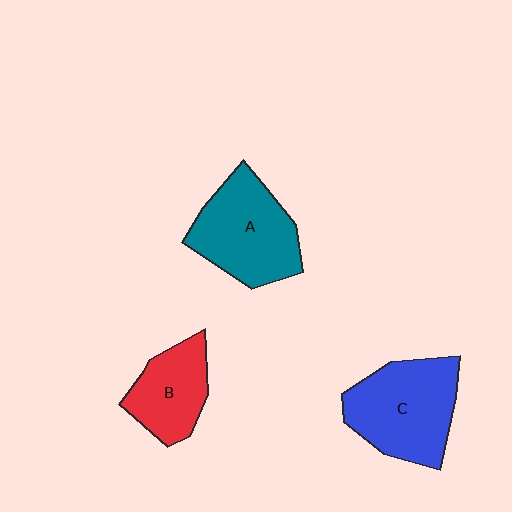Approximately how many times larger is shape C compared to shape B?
Approximately 1.5 times.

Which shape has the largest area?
Shape C (blue).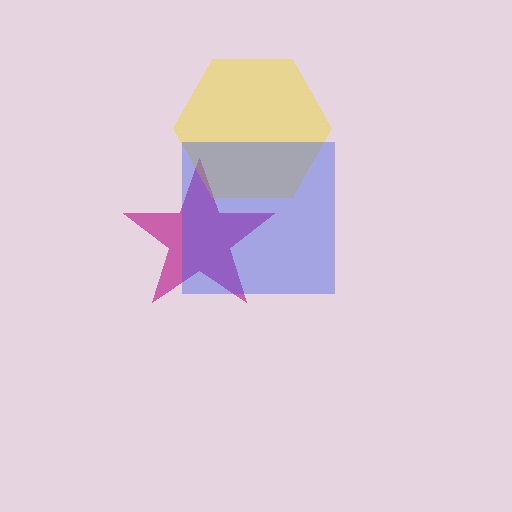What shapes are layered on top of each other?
The layered shapes are: a magenta star, a yellow hexagon, a blue square.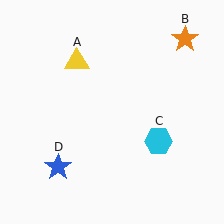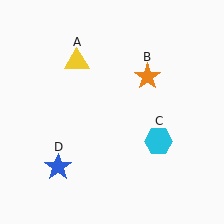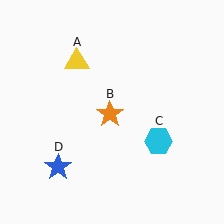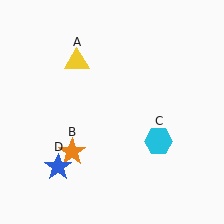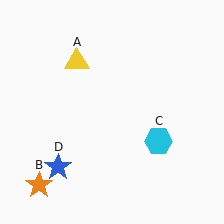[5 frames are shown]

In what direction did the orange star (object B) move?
The orange star (object B) moved down and to the left.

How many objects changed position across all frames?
1 object changed position: orange star (object B).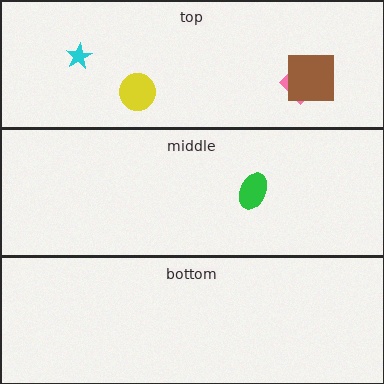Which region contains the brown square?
The top region.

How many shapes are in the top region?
4.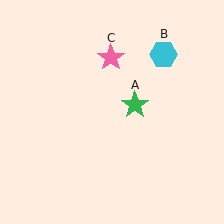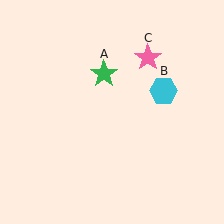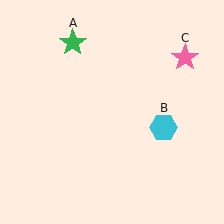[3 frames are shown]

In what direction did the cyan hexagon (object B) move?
The cyan hexagon (object B) moved down.